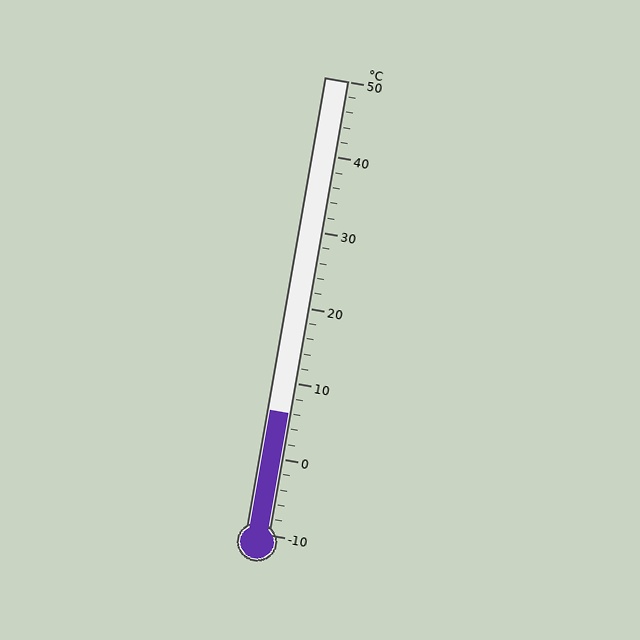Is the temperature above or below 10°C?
The temperature is below 10°C.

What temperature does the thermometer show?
The thermometer shows approximately 6°C.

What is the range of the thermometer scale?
The thermometer scale ranges from -10°C to 50°C.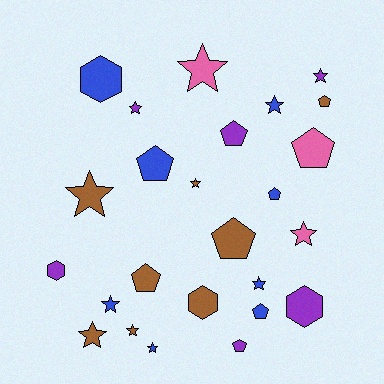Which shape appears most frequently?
Star, with 12 objects.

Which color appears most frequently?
Blue, with 8 objects.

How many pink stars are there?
There are 2 pink stars.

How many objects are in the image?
There are 25 objects.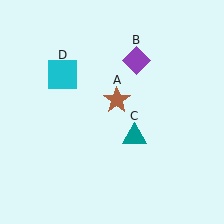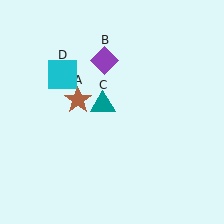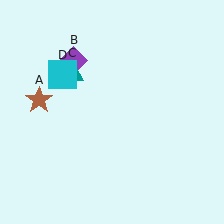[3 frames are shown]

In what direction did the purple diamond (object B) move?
The purple diamond (object B) moved left.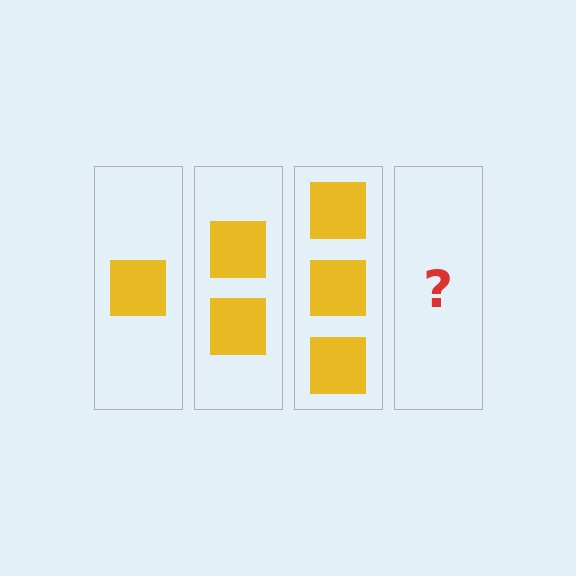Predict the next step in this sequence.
The next step is 4 squares.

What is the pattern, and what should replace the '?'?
The pattern is that each step adds one more square. The '?' should be 4 squares.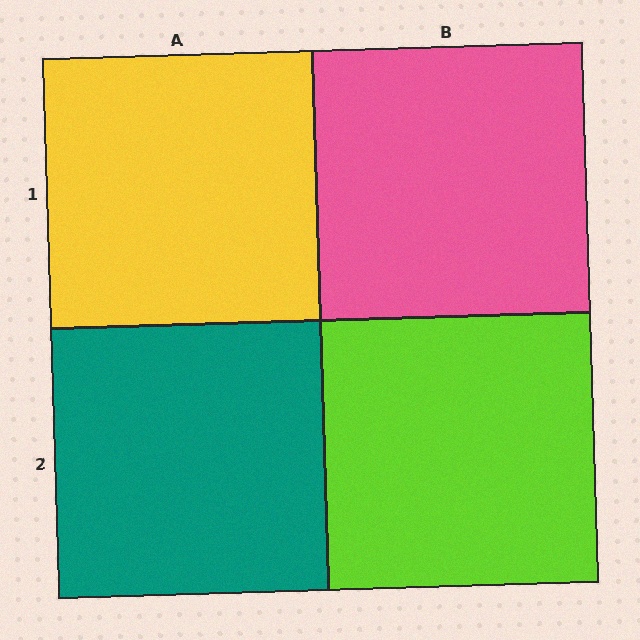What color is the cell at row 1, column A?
Yellow.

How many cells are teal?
1 cell is teal.